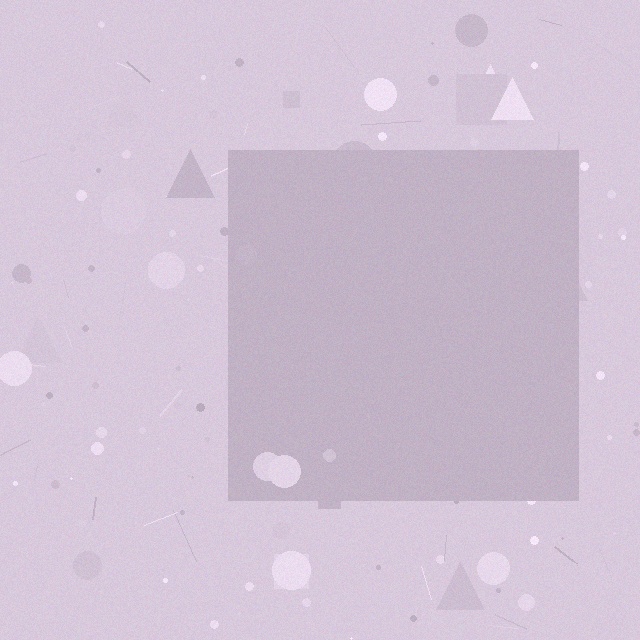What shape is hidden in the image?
A square is hidden in the image.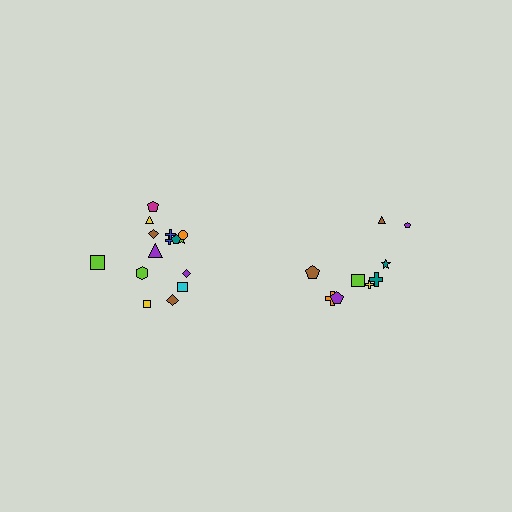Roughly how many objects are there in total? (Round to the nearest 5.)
Roughly 25 objects in total.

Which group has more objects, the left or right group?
The left group.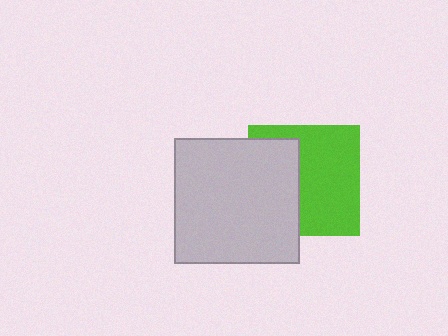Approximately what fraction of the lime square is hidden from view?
Roughly 41% of the lime square is hidden behind the light gray square.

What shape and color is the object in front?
The object in front is a light gray square.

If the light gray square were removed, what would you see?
You would see the complete lime square.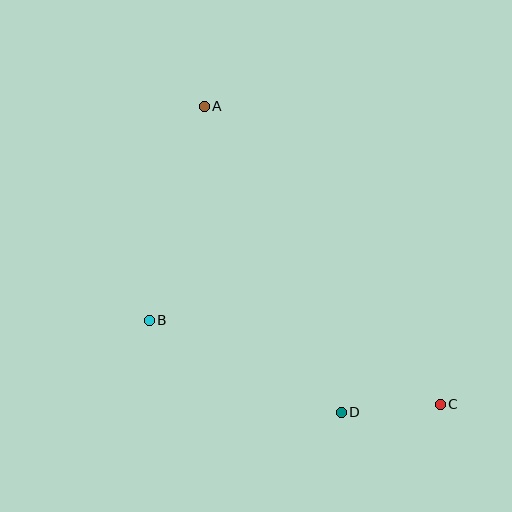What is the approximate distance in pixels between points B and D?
The distance between B and D is approximately 213 pixels.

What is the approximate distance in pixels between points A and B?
The distance between A and B is approximately 221 pixels.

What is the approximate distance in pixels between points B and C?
The distance between B and C is approximately 303 pixels.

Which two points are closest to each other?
Points C and D are closest to each other.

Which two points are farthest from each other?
Points A and C are farthest from each other.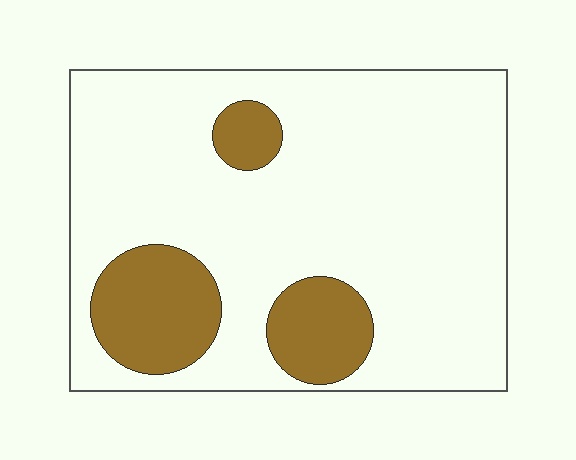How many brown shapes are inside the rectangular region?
3.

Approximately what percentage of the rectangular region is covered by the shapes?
Approximately 20%.